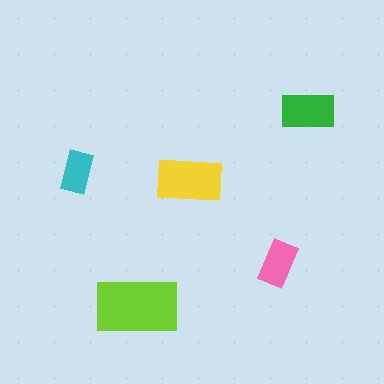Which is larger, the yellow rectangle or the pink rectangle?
The yellow one.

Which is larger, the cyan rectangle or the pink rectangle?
The pink one.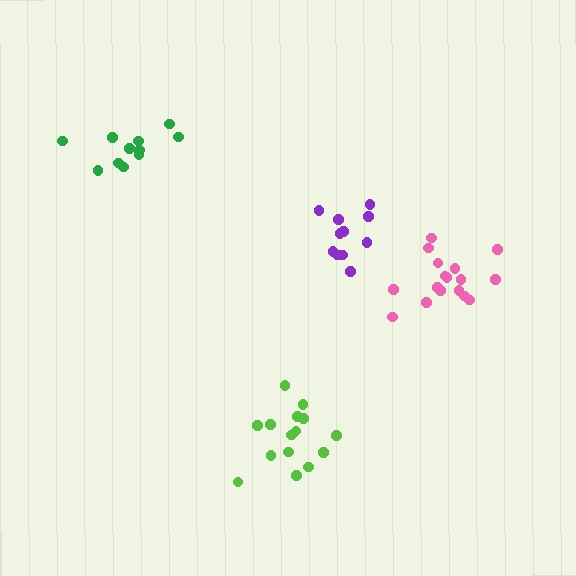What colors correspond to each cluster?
The clusters are colored: green, pink, purple, lime.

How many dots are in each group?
Group 1: 11 dots, Group 2: 17 dots, Group 3: 11 dots, Group 4: 15 dots (54 total).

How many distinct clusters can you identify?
There are 4 distinct clusters.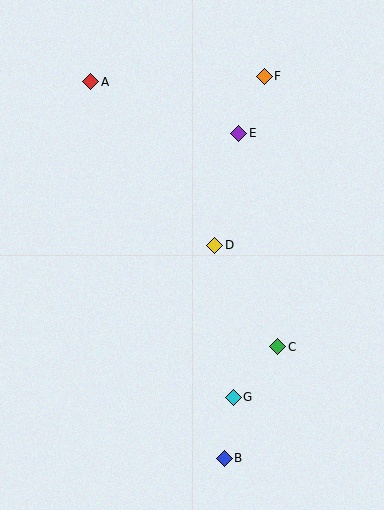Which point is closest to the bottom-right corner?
Point B is closest to the bottom-right corner.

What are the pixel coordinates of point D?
Point D is at (215, 245).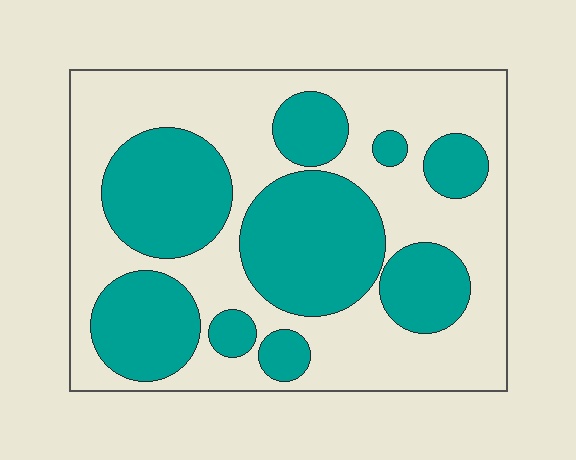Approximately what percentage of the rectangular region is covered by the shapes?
Approximately 40%.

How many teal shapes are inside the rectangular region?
9.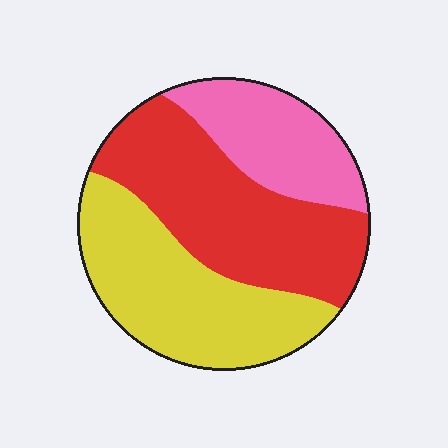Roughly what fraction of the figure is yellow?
Yellow takes up between a quarter and a half of the figure.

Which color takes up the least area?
Pink, at roughly 20%.